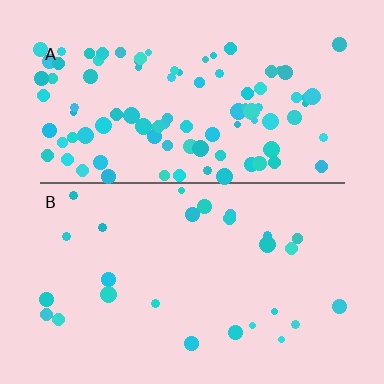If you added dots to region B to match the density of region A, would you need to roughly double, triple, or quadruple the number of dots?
Approximately quadruple.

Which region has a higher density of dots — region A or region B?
A (the top).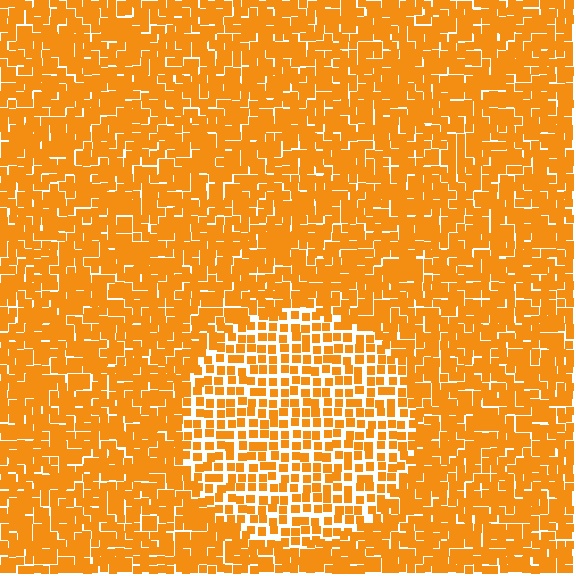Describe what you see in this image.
The image contains small orange elements arranged at two different densities. A circle-shaped region is visible where the elements are less densely packed than the surrounding area.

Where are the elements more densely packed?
The elements are more densely packed outside the circle boundary.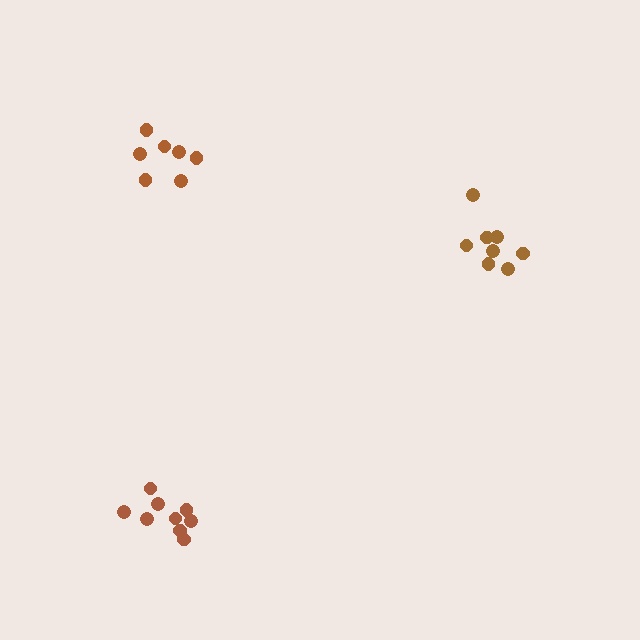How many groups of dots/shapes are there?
There are 3 groups.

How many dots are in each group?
Group 1: 9 dots, Group 2: 7 dots, Group 3: 8 dots (24 total).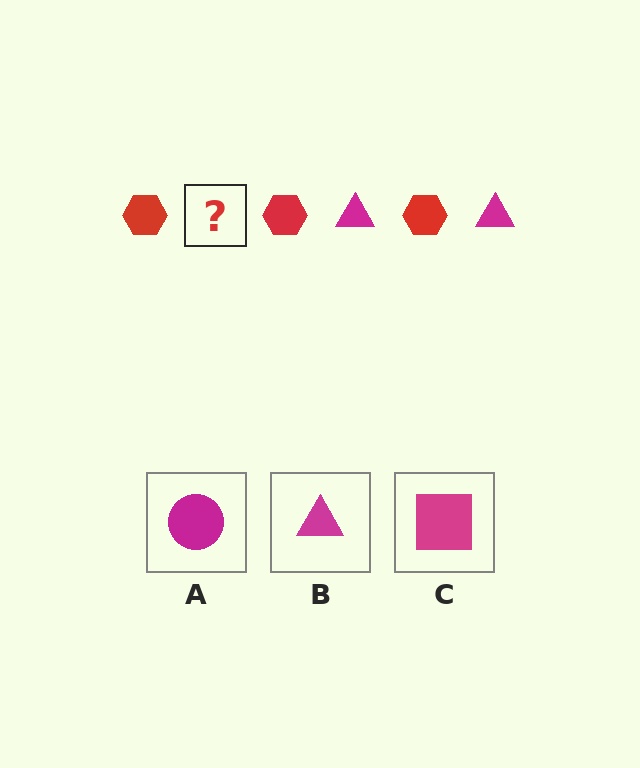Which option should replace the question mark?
Option B.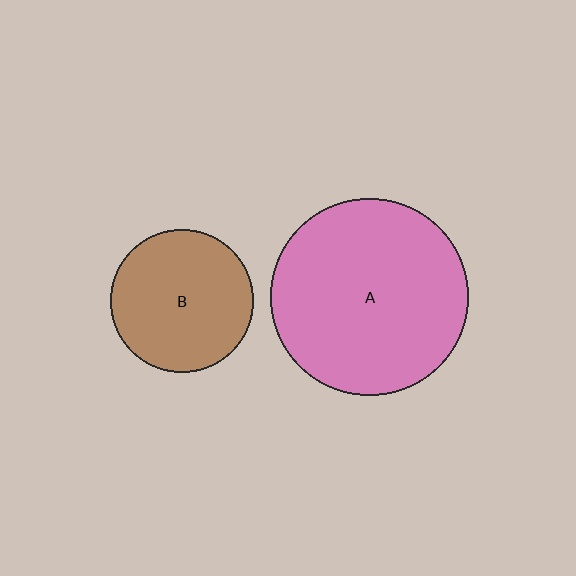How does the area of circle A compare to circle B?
Approximately 1.9 times.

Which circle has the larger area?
Circle A (pink).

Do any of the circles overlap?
No, none of the circles overlap.